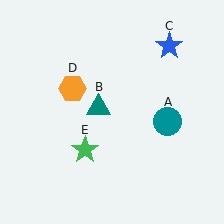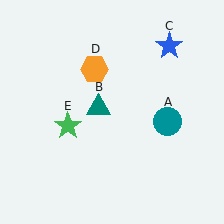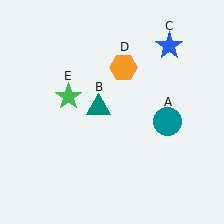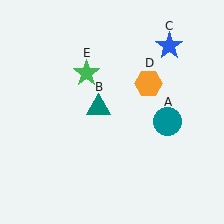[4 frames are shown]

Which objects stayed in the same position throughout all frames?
Teal circle (object A) and teal triangle (object B) and blue star (object C) remained stationary.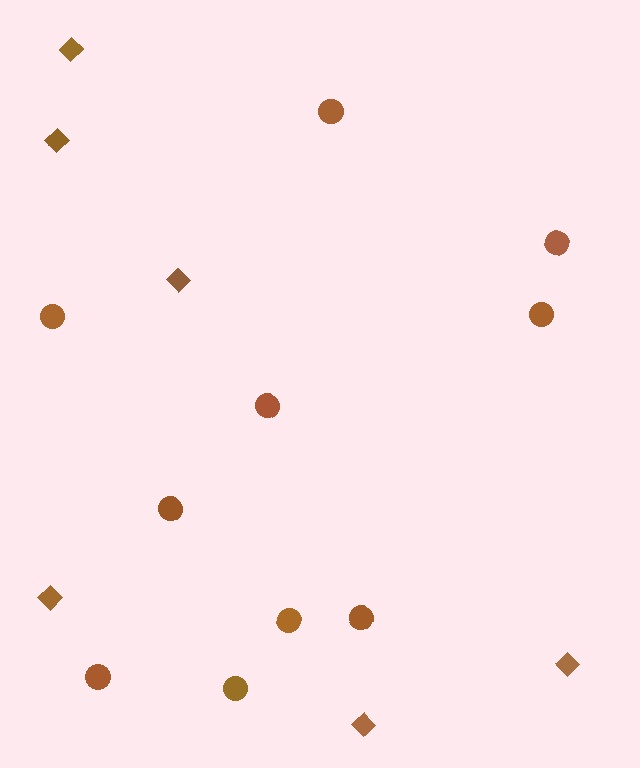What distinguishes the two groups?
There are 2 groups: one group of diamonds (6) and one group of circles (10).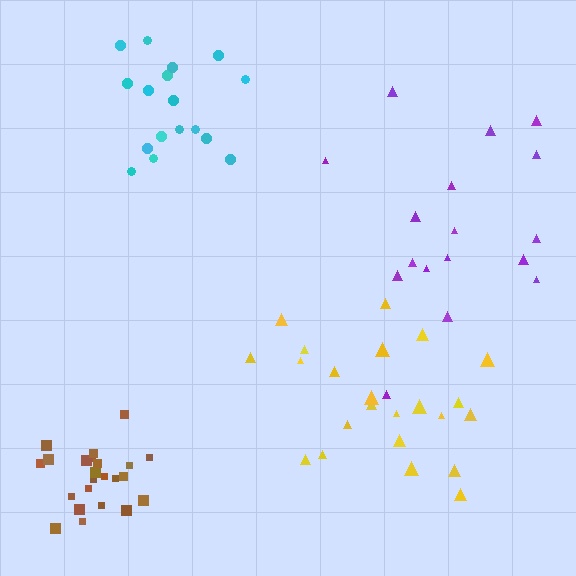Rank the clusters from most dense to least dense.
brown, cyan, yellow, purple.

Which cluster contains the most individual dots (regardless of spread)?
Yellow (23).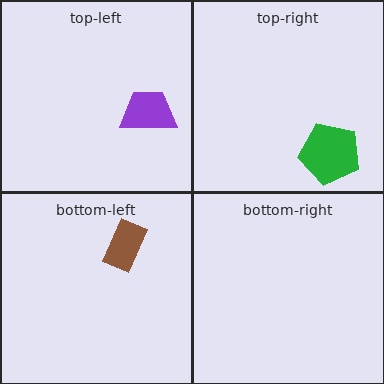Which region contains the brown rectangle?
The bottom-left region.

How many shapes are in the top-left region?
1.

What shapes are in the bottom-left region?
The brown rectangle.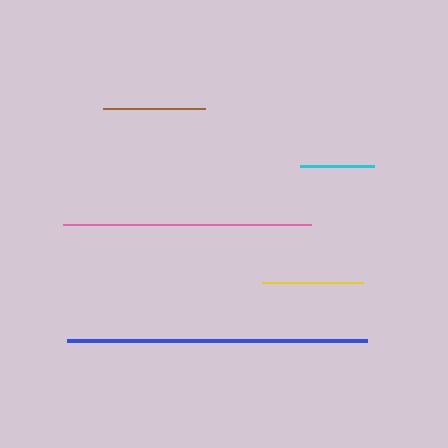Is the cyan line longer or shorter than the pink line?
The pink line is longer than the cyan line.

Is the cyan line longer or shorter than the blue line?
The blue line is longer than the cyan line.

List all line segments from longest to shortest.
From longest to shortest: blue, pink, yellow, brown, cyan.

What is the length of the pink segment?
The pink segment is approximately 247 pixels long.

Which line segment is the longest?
The blue line is the longest at approximately 300 pixels.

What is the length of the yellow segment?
The yellow segment is approximately 102 pixels long.